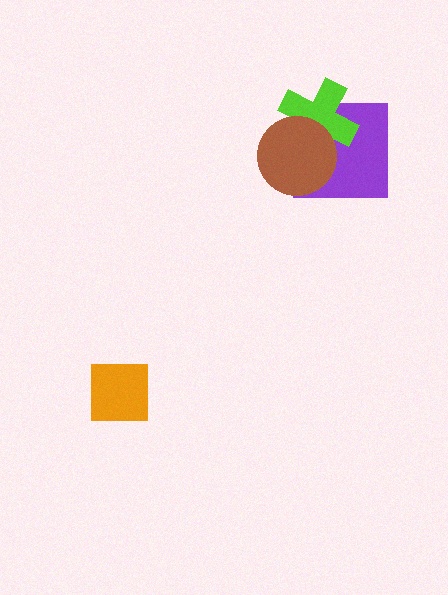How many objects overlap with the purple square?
2 objects overlap with the purple square.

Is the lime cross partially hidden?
Yes, it is partially covered by another shape.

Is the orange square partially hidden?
No, no other shape covers it.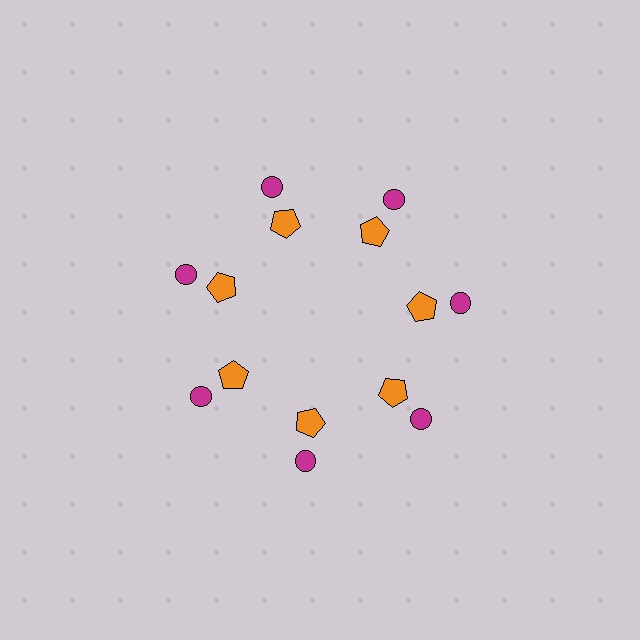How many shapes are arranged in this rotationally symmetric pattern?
There are 14 shapes, arranged in 7 groups of 2.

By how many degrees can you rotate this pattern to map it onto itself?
The pattern maps onto itself every 51 degrees of rotation.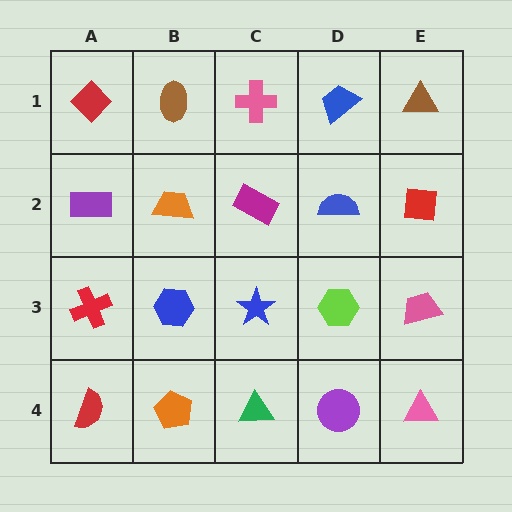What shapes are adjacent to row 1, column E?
A red square (row 2, column E), a blue trapezoid (row 1, column D).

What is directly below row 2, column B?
A blue hexagon.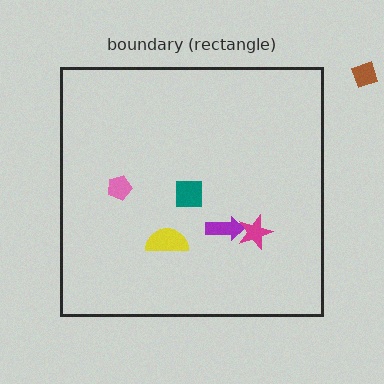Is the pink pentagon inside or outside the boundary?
Inside.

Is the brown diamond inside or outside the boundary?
Outside.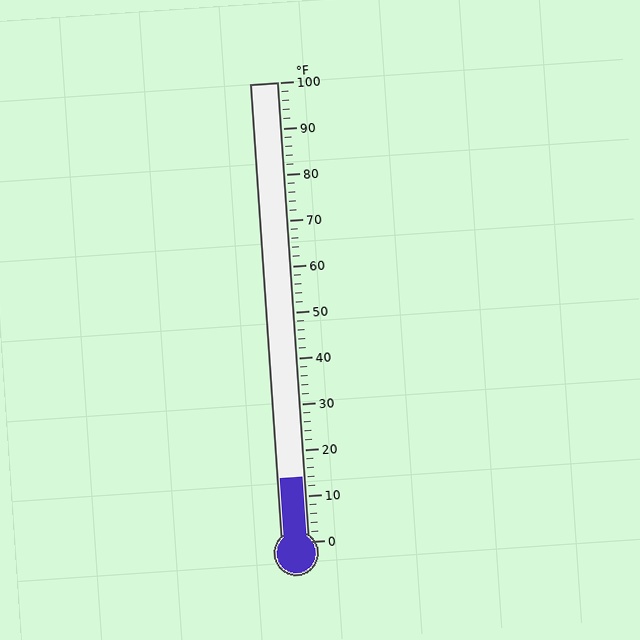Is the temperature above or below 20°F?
The temperature is below 20°F.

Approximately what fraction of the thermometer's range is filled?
The thermometer is filled to approximately 15% of its range.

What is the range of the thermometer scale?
The thermometer scale ranges from 0°F to 100°F.